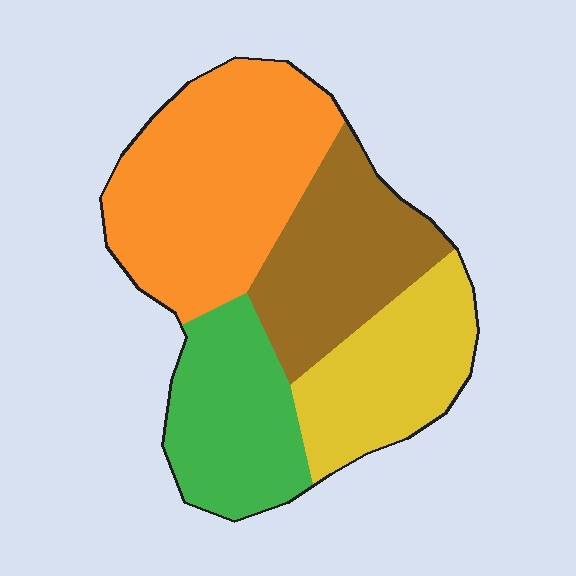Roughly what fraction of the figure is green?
Green takes up less than a quarter of the figure.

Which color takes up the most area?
Orange, at roughly 35%.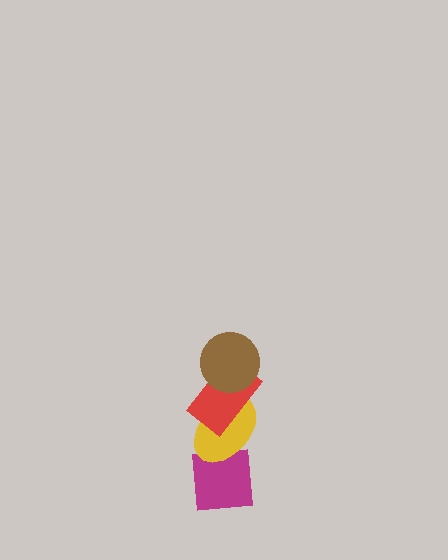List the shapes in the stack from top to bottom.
From top to bottom: the brown circle, the red rectangle, the yellow ellipse, the magenta square.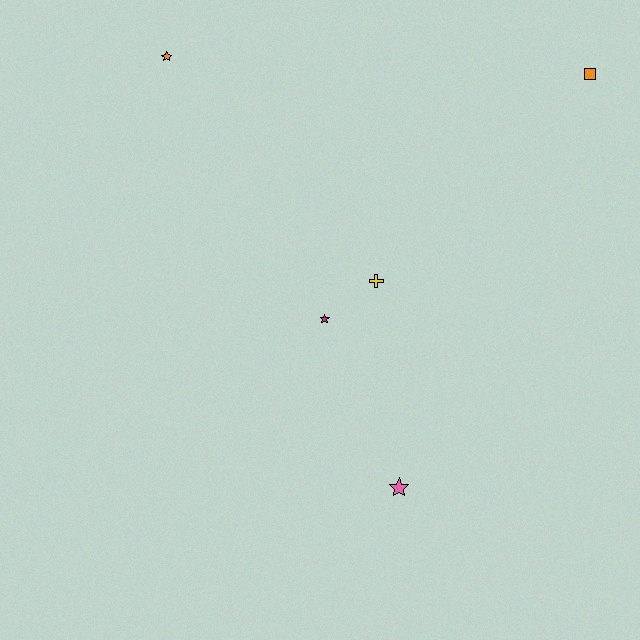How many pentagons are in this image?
There are no pentagons.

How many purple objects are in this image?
There are no purple objects.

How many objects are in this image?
There are 5 objects.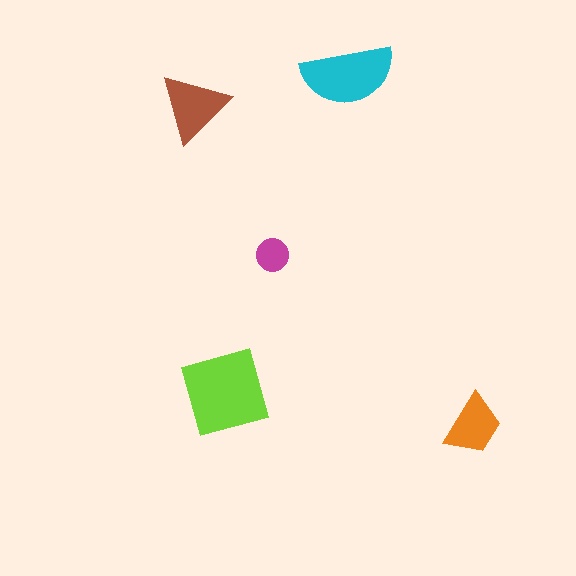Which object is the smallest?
The magenta circle.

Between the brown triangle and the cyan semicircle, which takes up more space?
The cyan semicircle.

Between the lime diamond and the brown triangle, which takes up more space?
The lime diamond.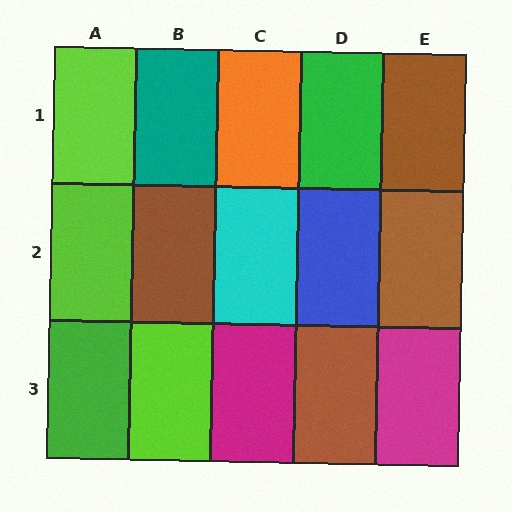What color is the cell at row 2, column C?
Cyan.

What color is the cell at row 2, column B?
Brown.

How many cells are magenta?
2 cells are magenta.